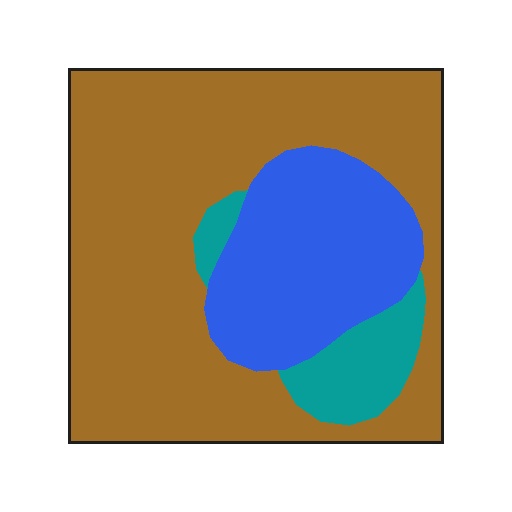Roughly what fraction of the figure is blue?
Blue covers 24% of the figure.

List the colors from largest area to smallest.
From largest to smallest: brown, blue, teal.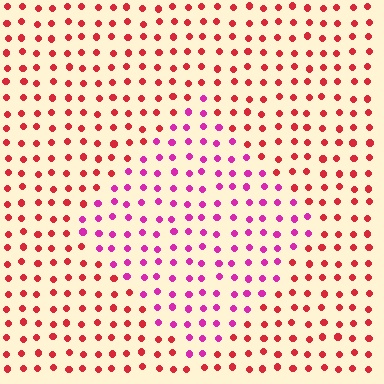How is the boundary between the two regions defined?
The boundary is defined purely by a slight shift in hue (about 41 degrees). Spacing, size, and orientation are identical on both sides.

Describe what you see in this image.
The image is filled with small red elements in a uniform arrangement. A diamond-shaped region is visible where the elements are tinted to a slightly different hue, forming a subtle color boundary.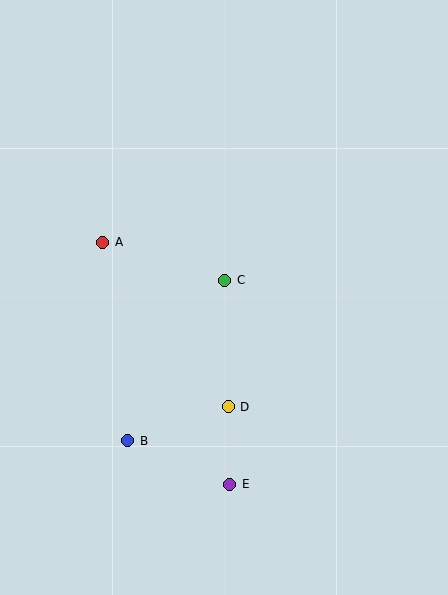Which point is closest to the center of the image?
Point C at (225, 280) is closest to the center.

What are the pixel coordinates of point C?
Point C is at (225, 280).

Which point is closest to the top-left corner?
Point A is closest to the top-left corner.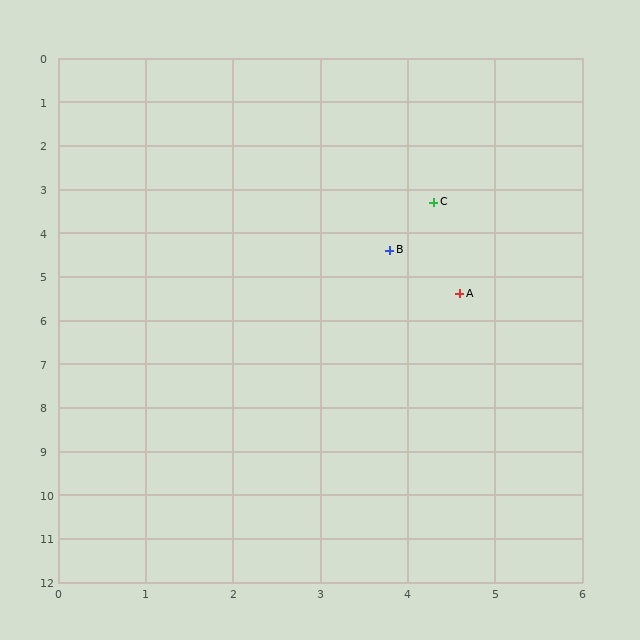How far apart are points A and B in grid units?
Points A and B are about 1.3 grid units apart.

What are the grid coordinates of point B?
Point B is at approximately (3.8, 4.4).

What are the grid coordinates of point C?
Point C is at approximately (4.3, 3.3).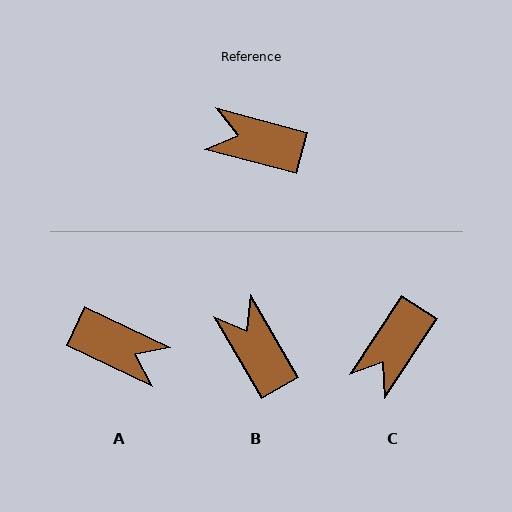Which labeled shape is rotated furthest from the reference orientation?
A, about 170 degrees away.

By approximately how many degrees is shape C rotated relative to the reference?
Approximately 71 degrees counter-clockwise.